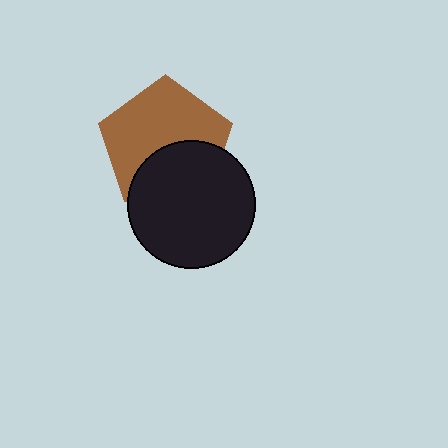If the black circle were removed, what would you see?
You would see the complete brown pentagon.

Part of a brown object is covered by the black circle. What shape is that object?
It is a pentagon.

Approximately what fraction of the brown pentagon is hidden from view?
Roughly 38% of the brown pentagon is hidden behind the black circle.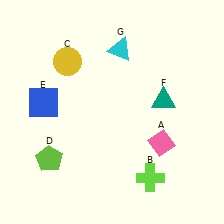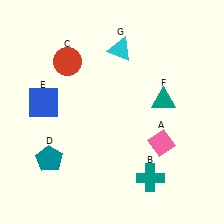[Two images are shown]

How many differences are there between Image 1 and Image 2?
There are 3 differences between the two images.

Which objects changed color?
B changed from lime to teal. C changed from yellow to red. D changed from lime to teal.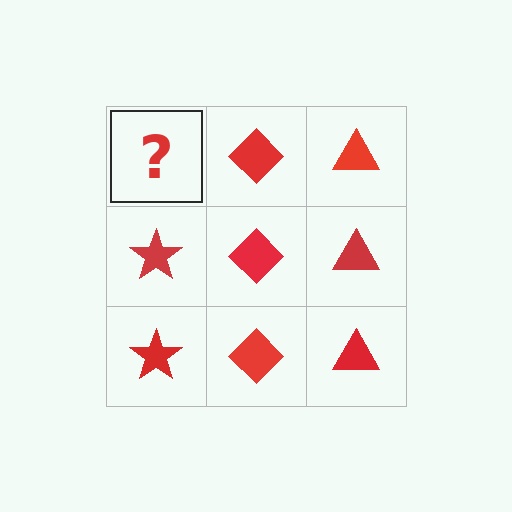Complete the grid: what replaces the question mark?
The question mark should be replaced with a red star.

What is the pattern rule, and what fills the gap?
The rule is that each column has a consistent shape. The gap should be filled with a red star.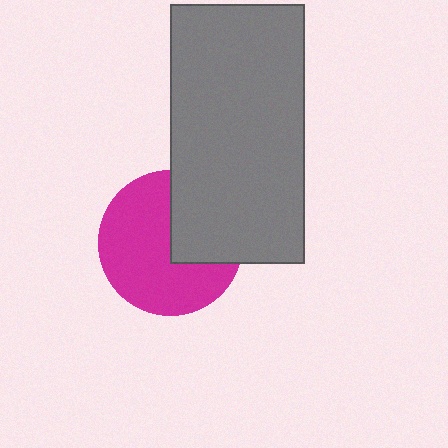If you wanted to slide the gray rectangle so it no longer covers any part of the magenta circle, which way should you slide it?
Slide it right — that is the most direct way to separate the two shapes.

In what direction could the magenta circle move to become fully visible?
The magenta circle could move left. That would shift it out from behind the gray rectangle entirely.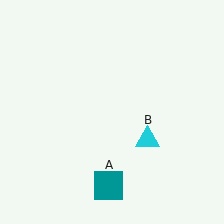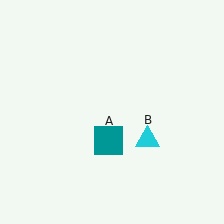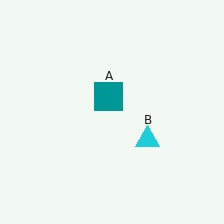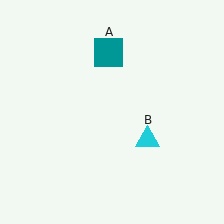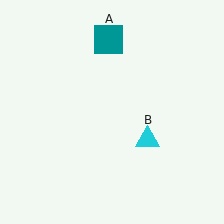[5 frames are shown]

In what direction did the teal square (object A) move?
The teal square (object A) moved up.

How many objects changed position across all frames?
1 object changed position: teal square (object A).